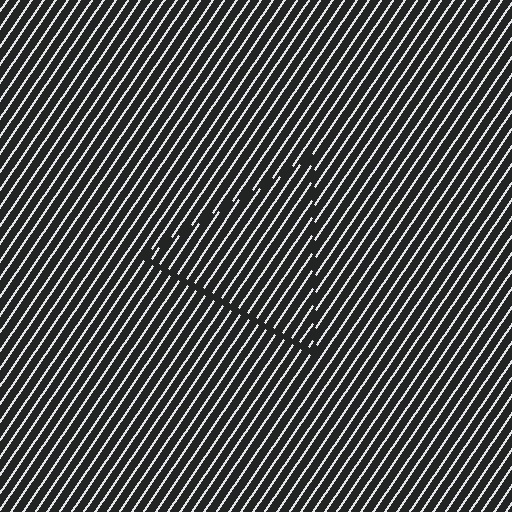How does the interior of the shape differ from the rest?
The interior of the shape contains the same grating, shifted by half a period — the contour is defined by the phase discontinuity where line-ends from the inner and outer gratings abut.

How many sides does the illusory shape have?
3 sides — the line-ends trace a triangle.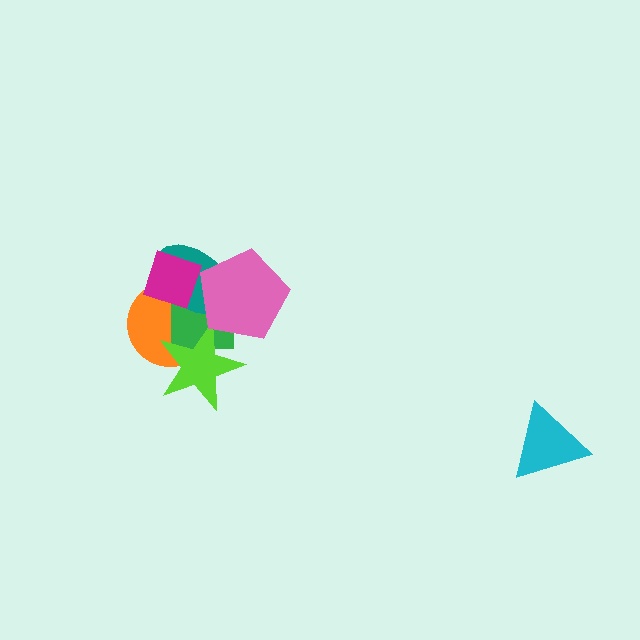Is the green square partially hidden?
Yes, it is partially covered by another shape.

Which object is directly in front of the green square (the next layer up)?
The teal ellipse is directly in front of the green square.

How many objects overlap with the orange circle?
5 objects overlap with the orange circle.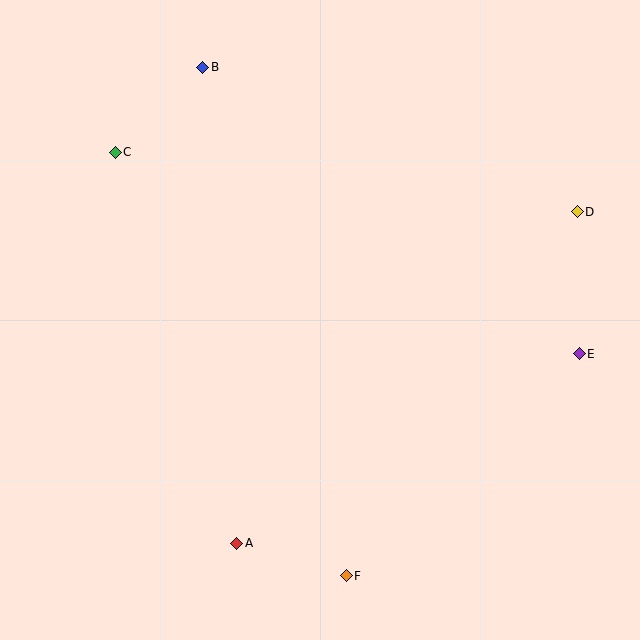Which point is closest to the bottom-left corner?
Point A is closest to the bottom-left corner.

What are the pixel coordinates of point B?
Point B is at (203, 67).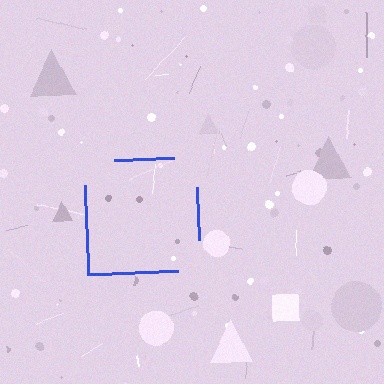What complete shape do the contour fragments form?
The contour fragments form a square.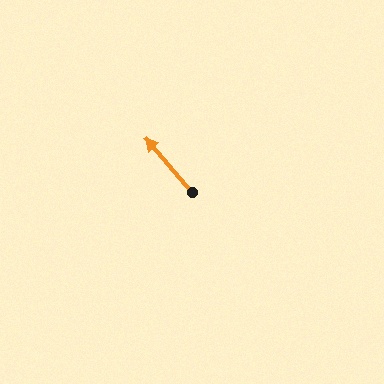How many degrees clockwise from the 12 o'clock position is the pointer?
Approximately 319 degrees.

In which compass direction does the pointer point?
Northwest.